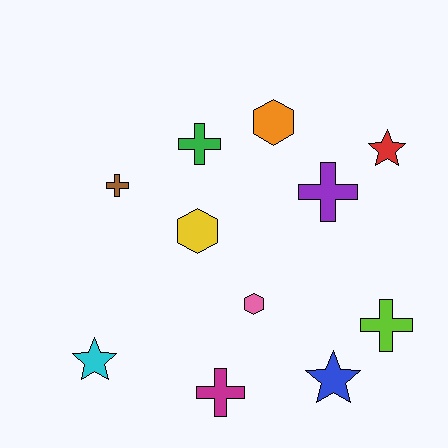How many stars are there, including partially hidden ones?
There are 3 stars.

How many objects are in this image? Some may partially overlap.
There are 11 objects.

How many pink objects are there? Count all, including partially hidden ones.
There is 1 pink object.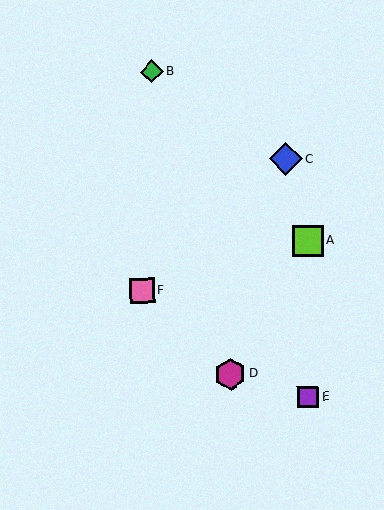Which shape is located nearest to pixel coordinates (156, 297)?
The pink square (labeled F) at (142, 290) is nearest to that location.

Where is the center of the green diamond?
The center of the green diamond is at (152, 72).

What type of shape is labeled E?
Shape E is a purple square.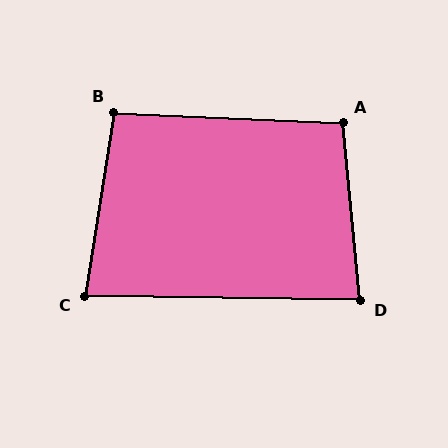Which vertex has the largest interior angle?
A, at approximately 98 degrees.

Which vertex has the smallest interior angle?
C, at approximately 82 degrees.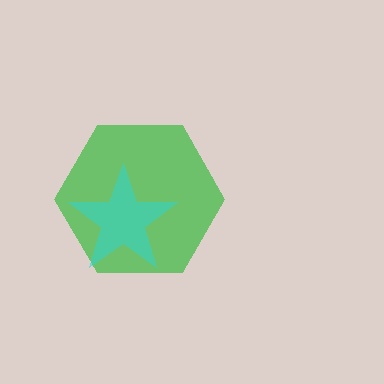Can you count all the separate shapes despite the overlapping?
Yes, there are 2 separate shapes.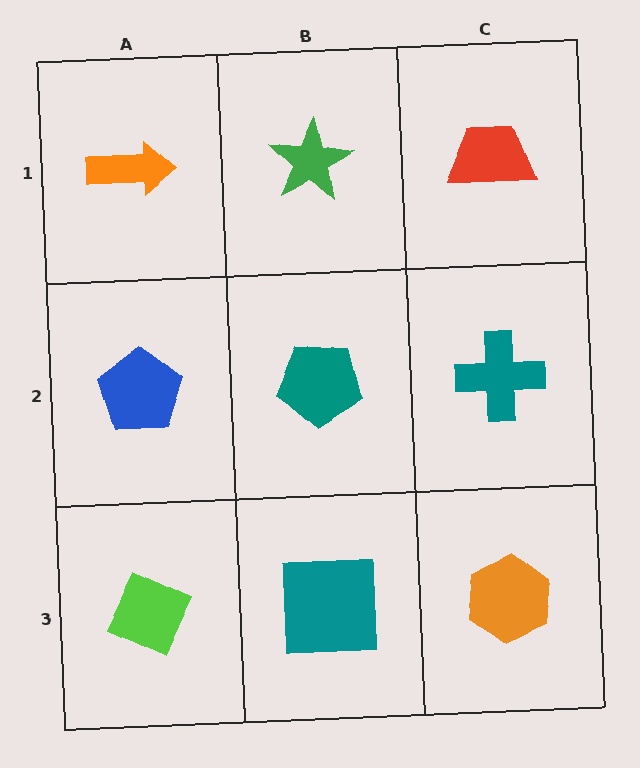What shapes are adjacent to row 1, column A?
A blue pentagon (row 2, column A), a green star (row 1, column B).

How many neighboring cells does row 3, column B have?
3.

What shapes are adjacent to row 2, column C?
A red trapezoid (row 1, column C), an orange hexagon (row 3, column C), a teal pentagon (row 2, column B).